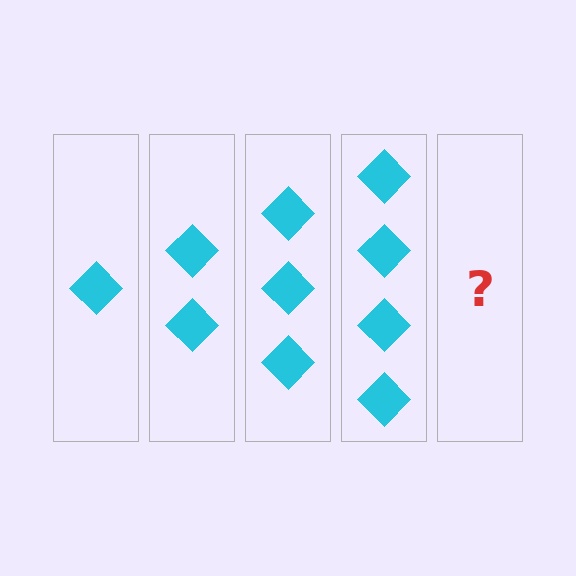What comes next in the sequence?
The next element should be 5 diamonds.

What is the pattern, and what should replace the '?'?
The pattern is that each step adds one more diamond. The '?' should be 5 diamonds.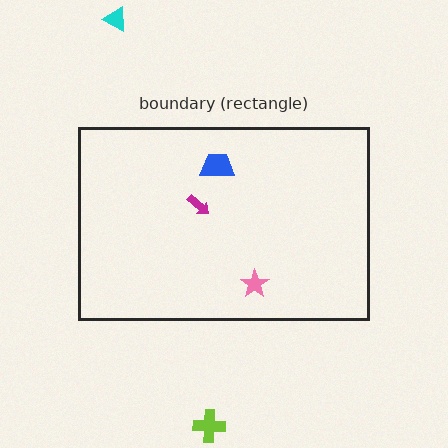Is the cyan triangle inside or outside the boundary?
Outside.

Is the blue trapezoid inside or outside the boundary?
Inside.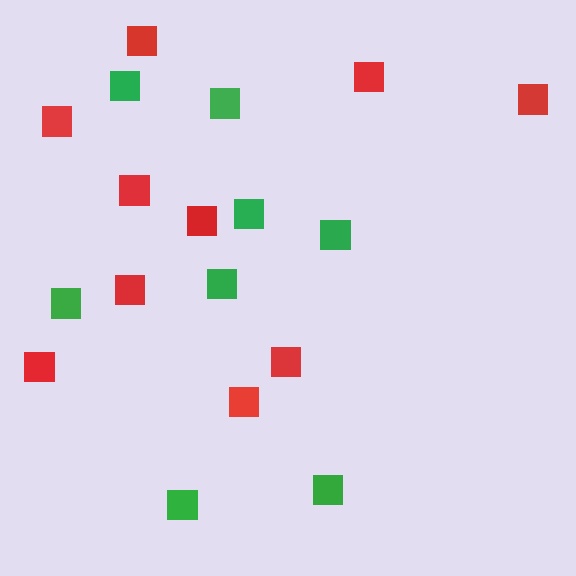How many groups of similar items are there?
There are 2 groups: one group of green squares (8) and one group of red squares (10).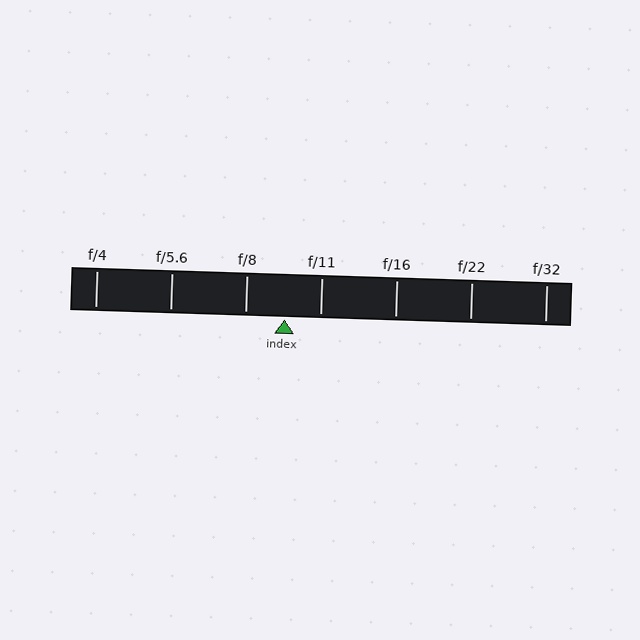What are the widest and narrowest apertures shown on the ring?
The widest aperture shown is f/4 and the narrowest is f/32.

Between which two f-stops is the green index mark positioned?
The index mark is between f/8 and f/11.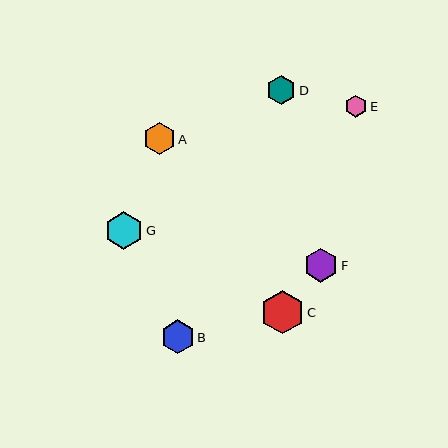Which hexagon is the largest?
Hexagon C is the largest with a size of approximately 43 pixels.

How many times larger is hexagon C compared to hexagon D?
Hexagon C is approximately 1.5 times the size of hexagon D.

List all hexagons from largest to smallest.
From largest to smallest: C, G, F, B, A, D, E.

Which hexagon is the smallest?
Hexagon E is the smallest with a size of approximately 22 pixels.